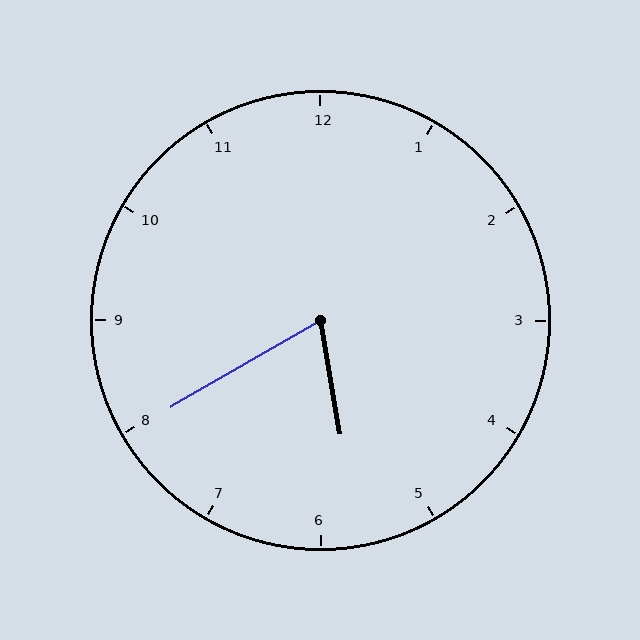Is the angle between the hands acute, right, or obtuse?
It is acute.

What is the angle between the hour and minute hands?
Approximately 70 degrees.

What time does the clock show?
5:40.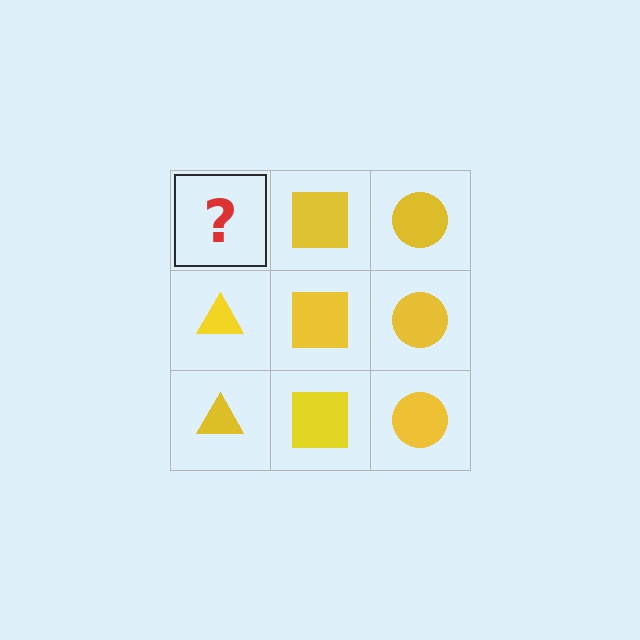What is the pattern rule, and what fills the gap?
The rule is that each column has a consistent shape. The gap should be filled with a yellow triangle.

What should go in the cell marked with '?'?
The missing cell should contain a yellow triangle.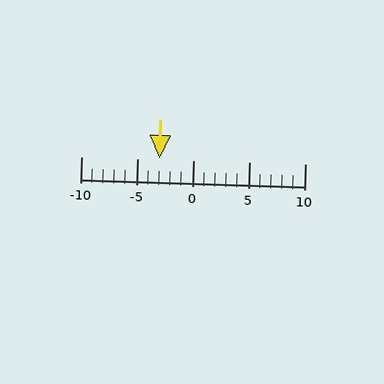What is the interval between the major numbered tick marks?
The major tick marks are spaced 5 units apart.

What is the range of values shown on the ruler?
The ruler shows values from -10 to 10.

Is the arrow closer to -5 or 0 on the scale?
The arrow is closer to -5.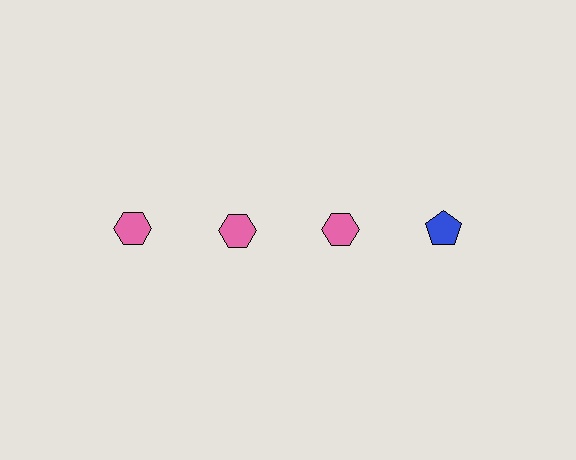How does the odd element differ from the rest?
It differs in both color (blue instead of pink) and shape (pentagon instead of hexagon).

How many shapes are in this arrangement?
There are 4 shapes arranged in a grid pattern.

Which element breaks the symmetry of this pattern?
The blue pentagon in the top row, second from right column breaks the symmetry. All other shapes are pink hexagons.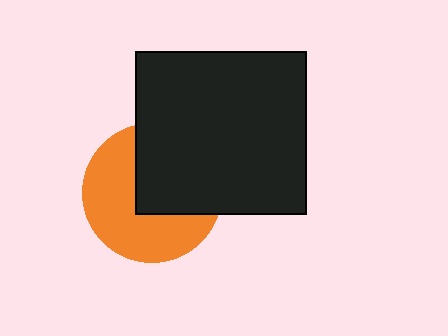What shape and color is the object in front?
The object in front is a black rectangle.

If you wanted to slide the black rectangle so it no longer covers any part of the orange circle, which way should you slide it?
Slide it toward the upper-right — that is the most direct way to separate the two shapes.